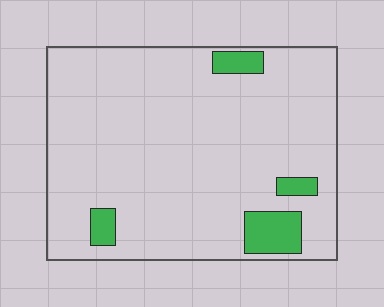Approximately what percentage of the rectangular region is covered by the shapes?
Approximately 10%.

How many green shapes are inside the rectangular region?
4.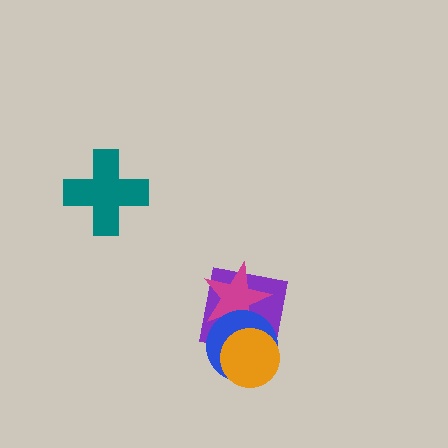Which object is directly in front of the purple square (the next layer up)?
The magenta star is directly in front of the purple square.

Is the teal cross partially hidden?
No, no other shape covers it.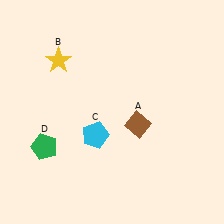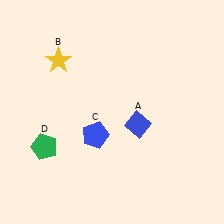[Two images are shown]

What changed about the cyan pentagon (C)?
In Image 1, C is cyan. In Image 2, it changed to blue.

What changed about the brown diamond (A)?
In Image 1, A is brown. In Image 2, it changed to blue.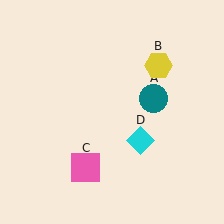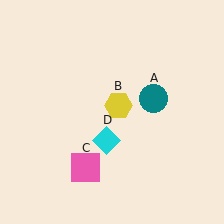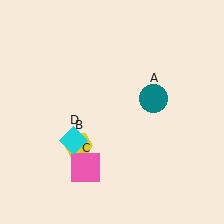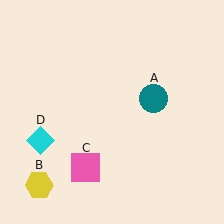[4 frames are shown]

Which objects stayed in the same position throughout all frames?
Teal circle (object A) and pink square (object C) remained stationary.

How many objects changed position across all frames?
2 objects changed position: yellow hexagon (object B), cyan diamond (object D).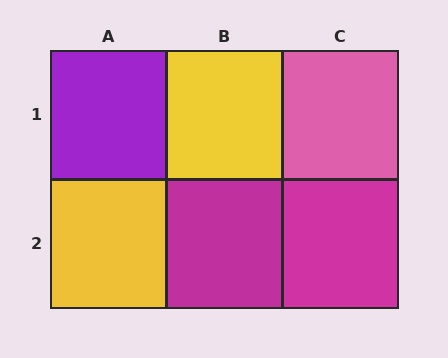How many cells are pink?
1 cell is pink.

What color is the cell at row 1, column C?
Pink.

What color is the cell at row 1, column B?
Yellow.